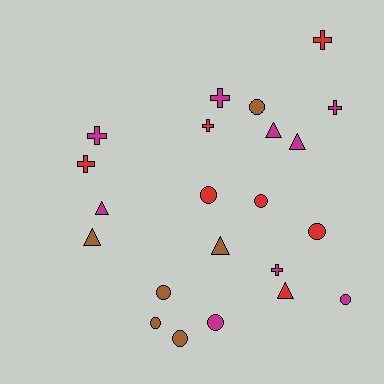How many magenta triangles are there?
There are 3 magenta triangles.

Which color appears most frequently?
Magenta, with 9 objects.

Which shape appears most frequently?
Circle, with 9 objects.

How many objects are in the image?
There are 22 objects.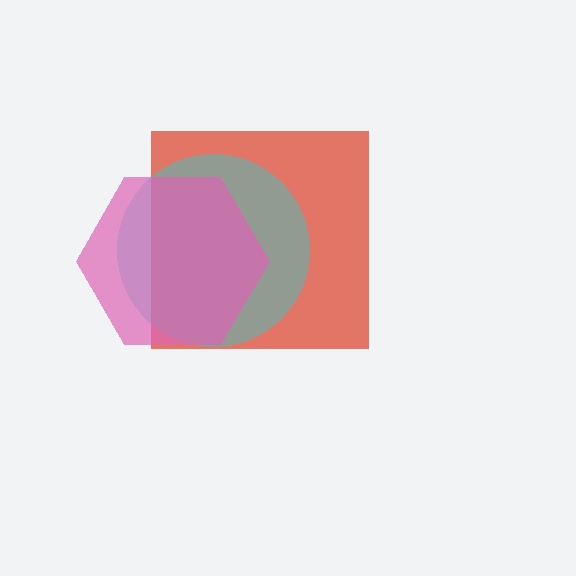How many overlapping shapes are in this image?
There are 3 overlapping shapes in the image.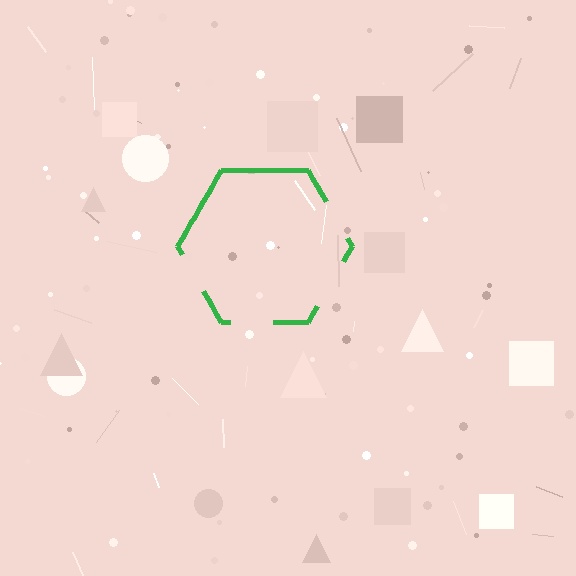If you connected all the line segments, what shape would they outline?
They would outline a hexagon.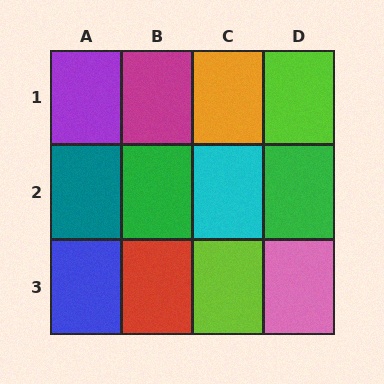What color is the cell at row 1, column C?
Orange.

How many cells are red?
1 cell is red.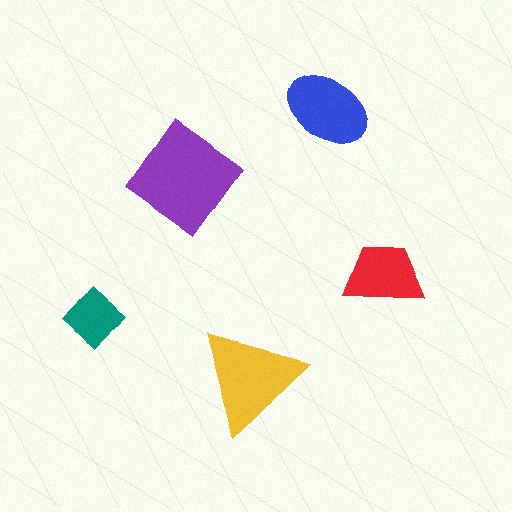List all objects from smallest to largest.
The teal diamond, the red trapezoid, the blue ellipse, the yellow triangle, the purple diamond.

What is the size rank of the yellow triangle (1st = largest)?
2nd.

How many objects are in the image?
There are 5 objects in the image.